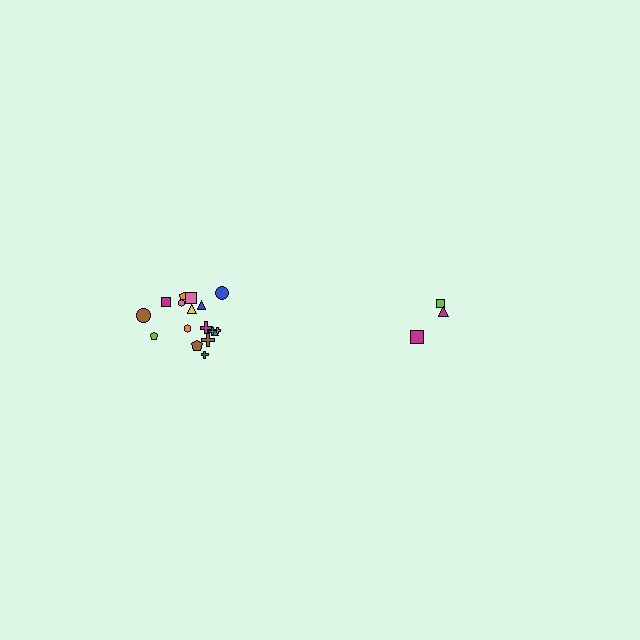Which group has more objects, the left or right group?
The left group.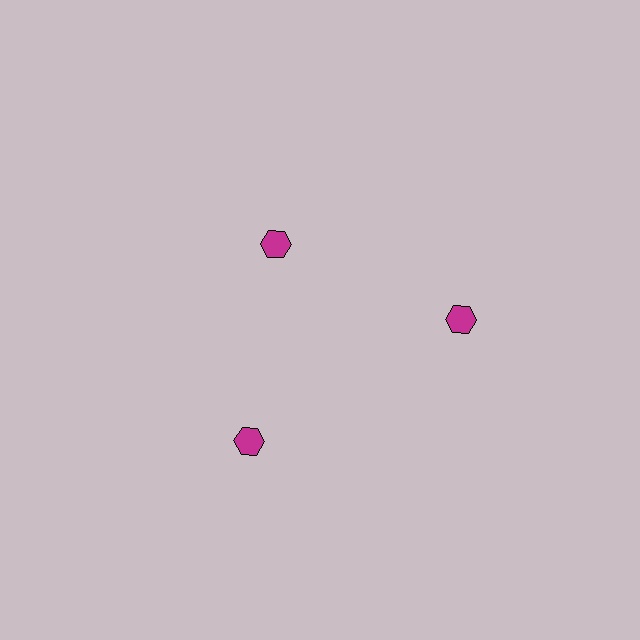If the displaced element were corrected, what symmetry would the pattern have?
It would have 3-fold rotational symmetry — the pattern would map onto itself every 120 degrees.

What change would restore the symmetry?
The symmetry would be restored by moving it outward, back onto the ring so that all 3 hexagons sit at equal angles and equal distance from the center.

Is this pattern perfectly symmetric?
No. The 3 magenta hexagons are arranged in a ring, but one element near the 11 o'clock position is pulled inward toward the center, breaking the 3-fold rotational symmetry.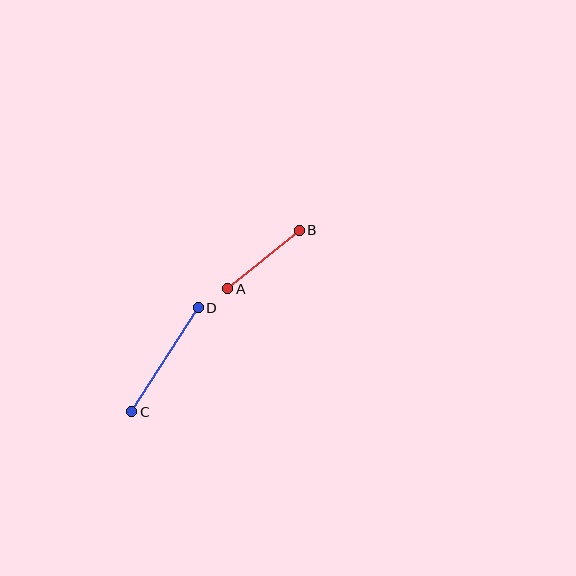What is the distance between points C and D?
The distance is approximately 124 pixels.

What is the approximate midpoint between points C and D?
The midpoint is at approximately (165, 360) pixels.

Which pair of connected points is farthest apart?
Points C and D are farthest apart.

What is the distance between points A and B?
The distance is approximately 92 pixels.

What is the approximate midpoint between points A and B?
The midpoint is at approximately (263, 259) pixels.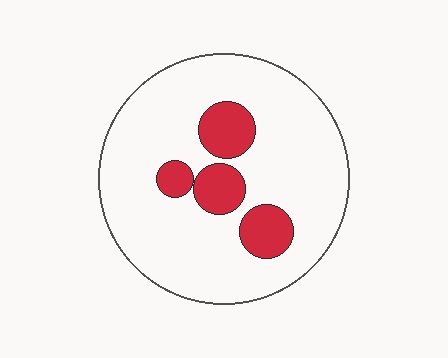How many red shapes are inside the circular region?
4.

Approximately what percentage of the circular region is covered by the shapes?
Approximately 15%.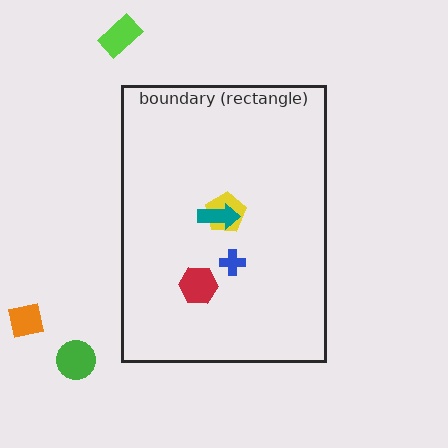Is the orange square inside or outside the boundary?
Outside.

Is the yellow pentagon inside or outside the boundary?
Inside.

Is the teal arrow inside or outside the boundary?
Inside.